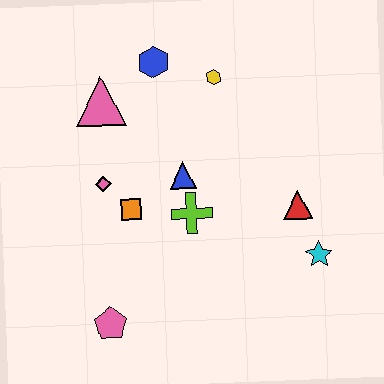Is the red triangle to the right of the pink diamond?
Yes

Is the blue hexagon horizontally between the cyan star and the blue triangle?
No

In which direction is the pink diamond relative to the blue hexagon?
The pink diamond is below the blue hexagon.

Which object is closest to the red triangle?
The cyan star is closest to the red triangle.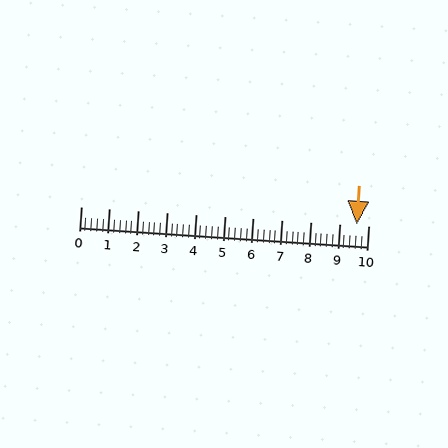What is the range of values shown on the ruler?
The ruler shows values from 0 to 10.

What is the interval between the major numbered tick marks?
The major tick marks are spaced 1 units apart.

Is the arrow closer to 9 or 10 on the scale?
The arrow is closer to 10.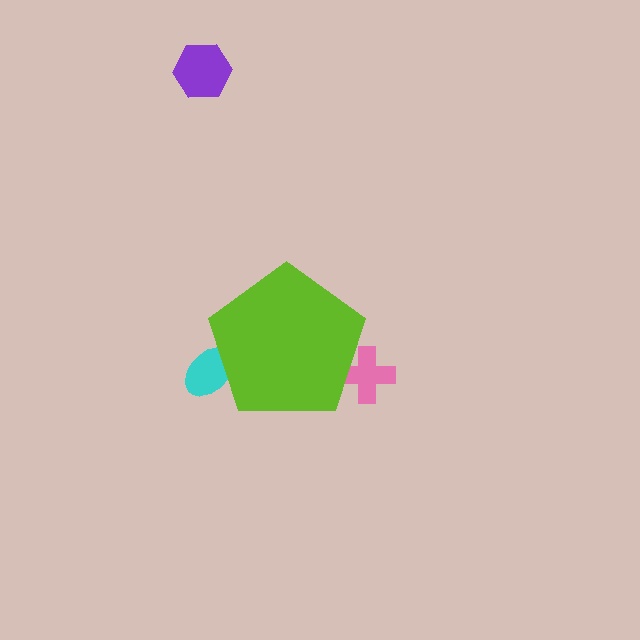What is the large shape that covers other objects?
A lime pentagon.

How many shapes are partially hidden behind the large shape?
2 shapes are partially hidden.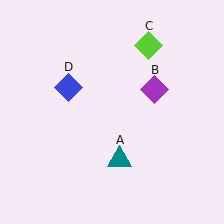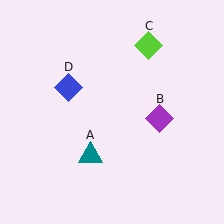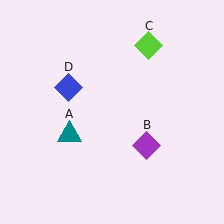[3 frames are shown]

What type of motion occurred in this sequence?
The teal triangle (object A), purple diamond (object B) rotated clockwise around the center of the scene.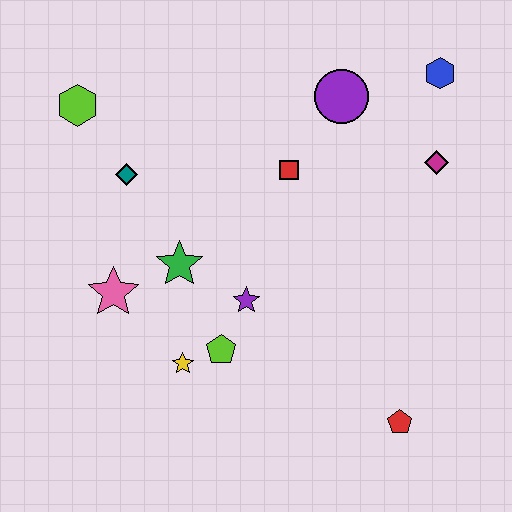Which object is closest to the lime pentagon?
The yellow star is closest to the lime pentagon.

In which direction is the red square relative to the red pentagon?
The red square is above the red pentagon.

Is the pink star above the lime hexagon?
No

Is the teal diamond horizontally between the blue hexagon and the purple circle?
No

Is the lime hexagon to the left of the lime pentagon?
Yes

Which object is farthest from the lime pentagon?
The blue hexagon is farthest from the lime pentagon.